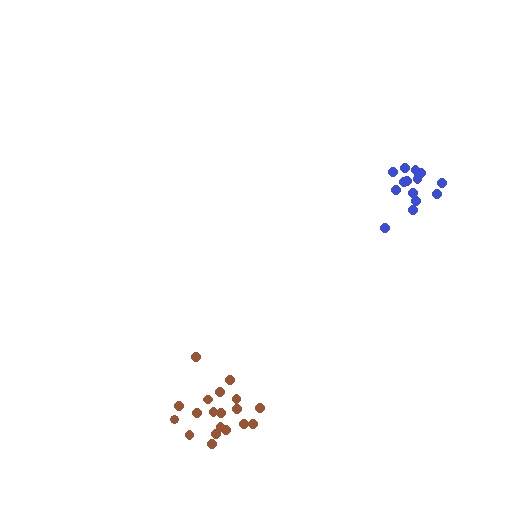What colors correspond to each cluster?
The clusters are colored: brown, blue.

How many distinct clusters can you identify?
There are 2 distinct clusters.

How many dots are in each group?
Group 1: 19 dots, Group 2: 15 dots (34 total).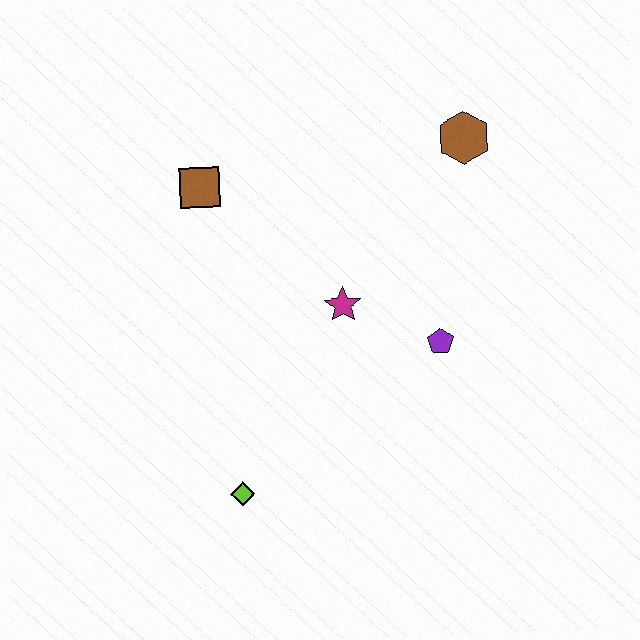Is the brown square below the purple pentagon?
No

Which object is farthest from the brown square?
The lime diamond is farthest from the brown square.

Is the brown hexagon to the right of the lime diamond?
Yes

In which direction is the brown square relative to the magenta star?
The brown square is to the left of the magenta star.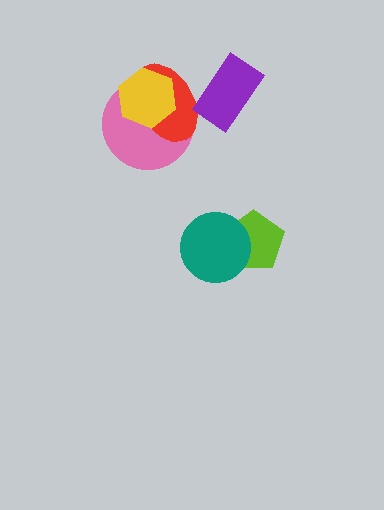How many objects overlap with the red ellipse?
3 objects overlap with the red ellipse.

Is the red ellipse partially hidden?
Yes, it is partially covered by another shape.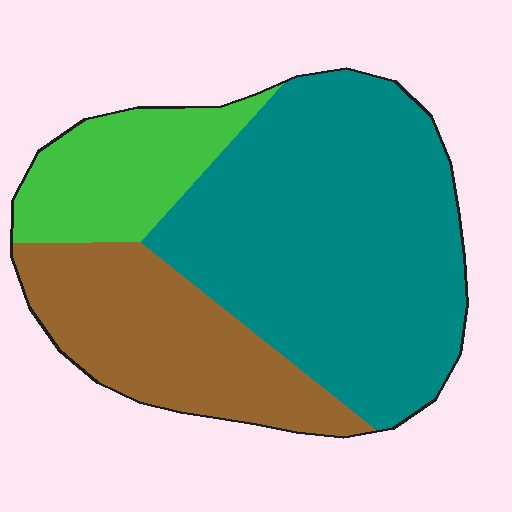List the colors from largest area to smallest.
From largest to smallest: teal, brown, green.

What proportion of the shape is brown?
Brown takes up about one quarter (1/4) of the shape.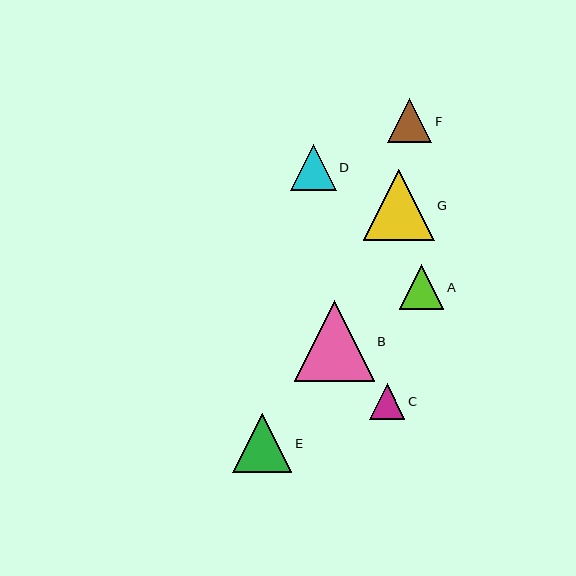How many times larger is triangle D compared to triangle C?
Triangle D is approximately 1.3 times the size of triangle C.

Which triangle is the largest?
Triangle B is the largest with a size of approximately 80 pixels.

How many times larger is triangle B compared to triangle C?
Triangle B is approximately 2.3 times the size of triangle C.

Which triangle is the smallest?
Triangle C is the smallest with a size of approximately 36 pixels.